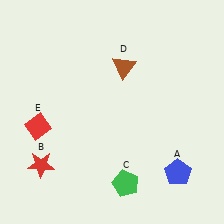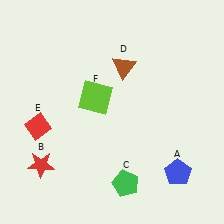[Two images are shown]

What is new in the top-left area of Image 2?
A lime square (F) was added in the top-left area of Image 2.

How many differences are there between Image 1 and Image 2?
There is 1 difference between the two images.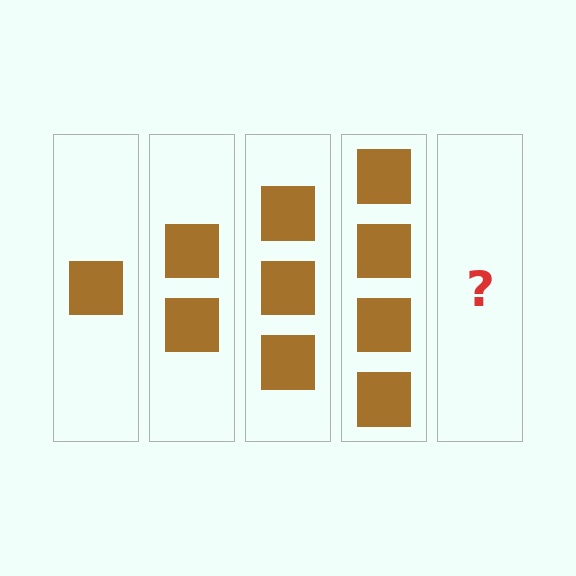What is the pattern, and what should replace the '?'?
The pattern is that each step adds one more square. The '?' should be 5 squares.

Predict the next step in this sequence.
The next step is 5 squares.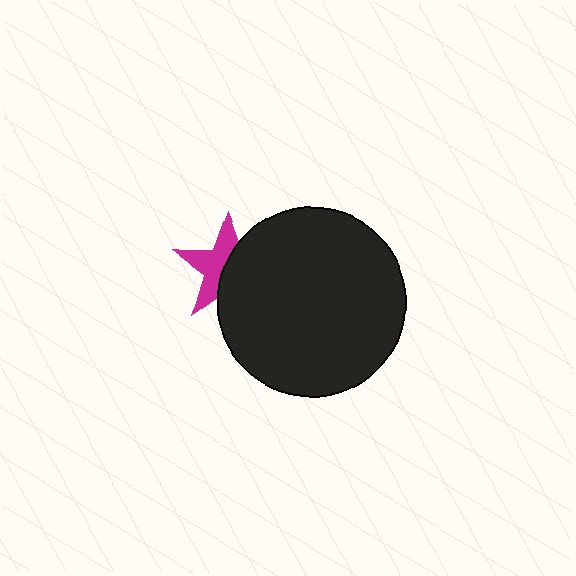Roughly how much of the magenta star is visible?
About half of it is visible (roughly 51%).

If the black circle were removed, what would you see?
You would see the complete magenta star.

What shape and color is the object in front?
The object in front is a black circle.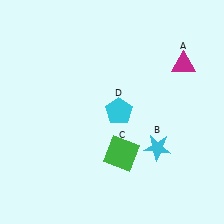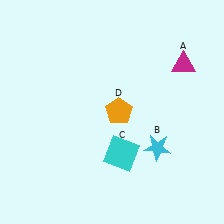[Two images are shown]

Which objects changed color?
C changed from green to cyan. D changed from cyan to orange.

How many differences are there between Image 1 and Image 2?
There are 2 differences between the two images.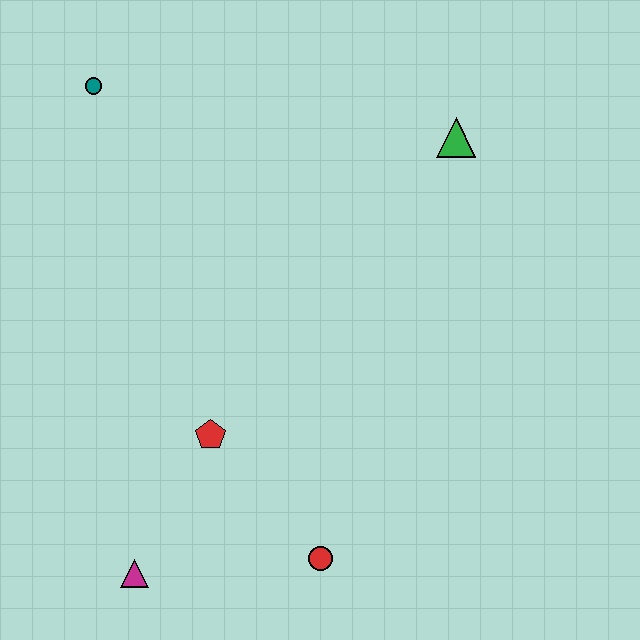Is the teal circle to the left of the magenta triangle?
Yes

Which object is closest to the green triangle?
The teal circle is closest to the green triangle.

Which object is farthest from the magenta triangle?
The green triangle is farthest from the magenta triangle.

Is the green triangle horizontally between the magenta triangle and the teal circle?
No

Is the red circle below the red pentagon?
Yes